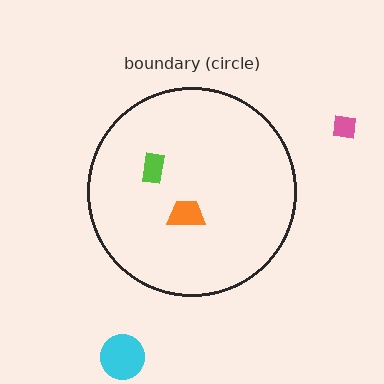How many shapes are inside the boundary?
2 inside, 2 outside.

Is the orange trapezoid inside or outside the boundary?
Inside.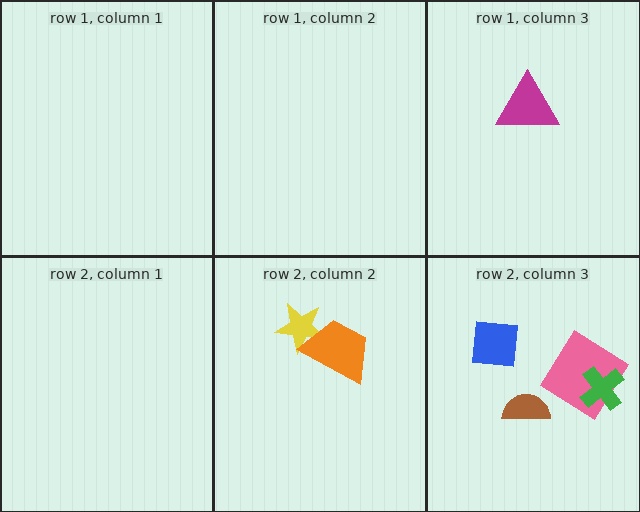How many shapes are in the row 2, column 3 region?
4.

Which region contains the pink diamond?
The row 2, column 3 region.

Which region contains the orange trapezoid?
The row 2, column 2 region.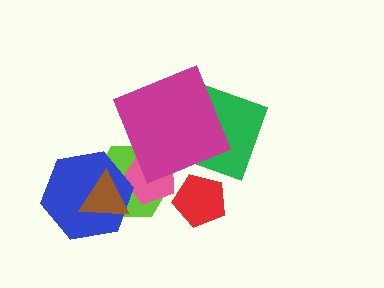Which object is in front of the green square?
The magenta square is in front of the green square.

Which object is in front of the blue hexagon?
The brown triangle is in front of the blue hexagon.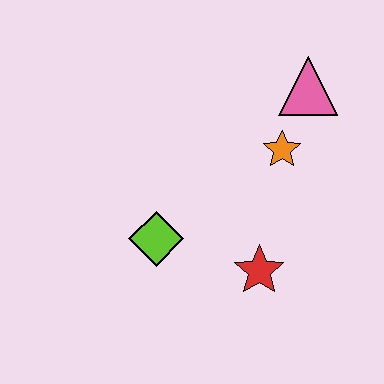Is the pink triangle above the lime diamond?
Yes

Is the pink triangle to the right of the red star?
Yes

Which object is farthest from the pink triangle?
The lime diamond is farthest from the pink triangle.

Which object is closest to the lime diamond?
The red star is closest to the lime diamond.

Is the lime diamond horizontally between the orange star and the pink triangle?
No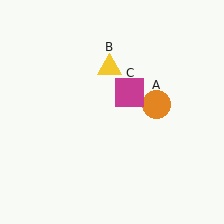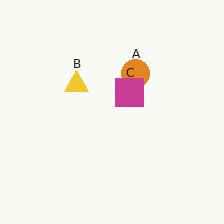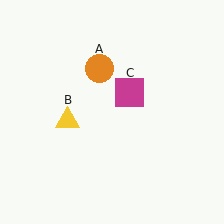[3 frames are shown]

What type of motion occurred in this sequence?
The orange circle (object A), yellow triangle (object B) rotated counterclockwise around the center of the scene.